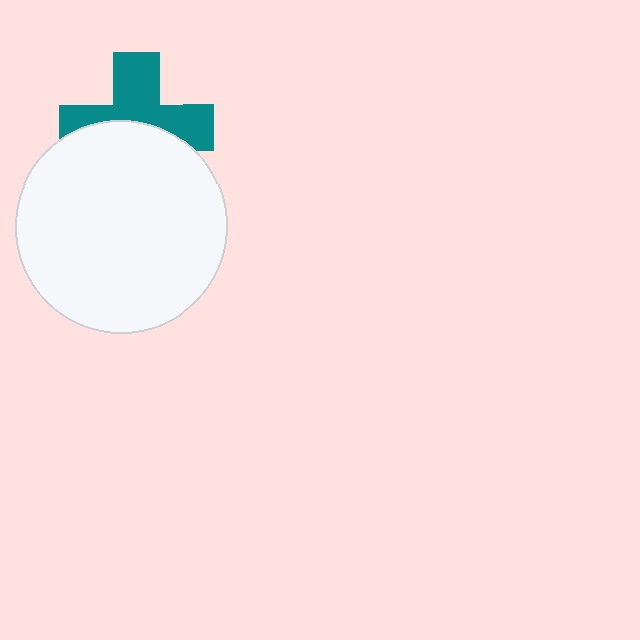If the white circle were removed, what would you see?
You would see the complete teal cross.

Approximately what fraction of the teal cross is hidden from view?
Roughly 47% of the teal cross is hidden behind the white circle.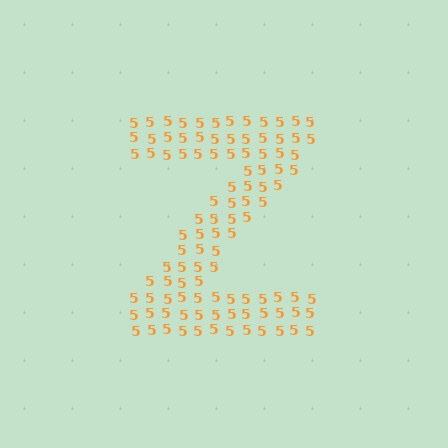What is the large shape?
The large shape is the letter Z.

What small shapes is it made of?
It is made of small digit 5's.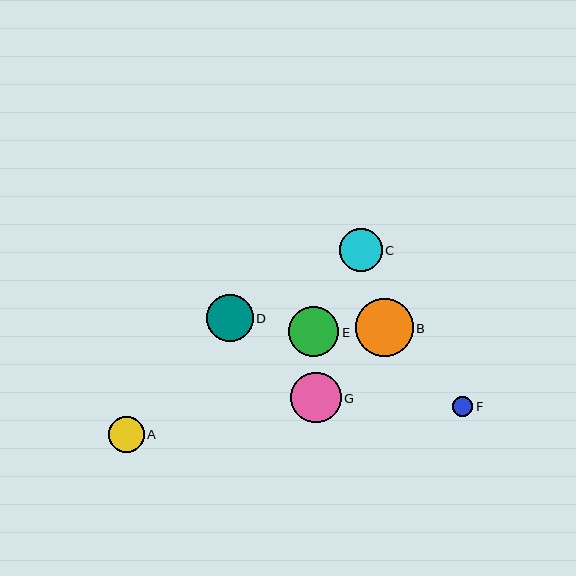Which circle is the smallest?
Circle F is the smallest with a size of approximately 20 pixels.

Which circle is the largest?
Circle B is the largest with a size of approximately 58 pixels.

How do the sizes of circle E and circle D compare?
Circle E and circle D are approximately the same size.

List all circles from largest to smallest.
From largest to smallest: B, G, E, D, C, A, F.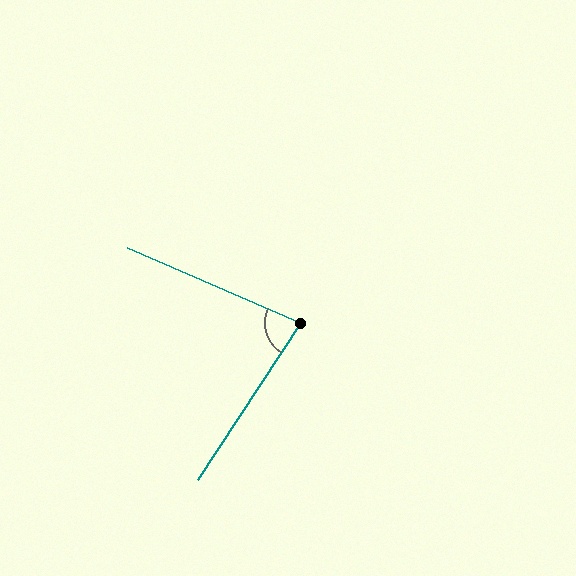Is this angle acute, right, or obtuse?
It is acute.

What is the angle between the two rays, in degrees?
Approximately 80 degrees.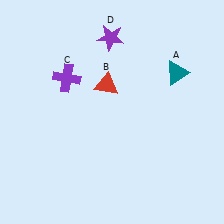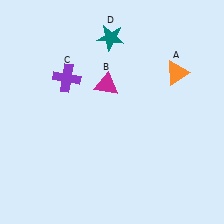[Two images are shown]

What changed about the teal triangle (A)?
In Image 1, A is teal. In Image 2, it changed to orange.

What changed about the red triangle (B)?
In Image 1, B is red. In Image 2, it changed to magenta.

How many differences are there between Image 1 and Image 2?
There are 3 differences between the two images.